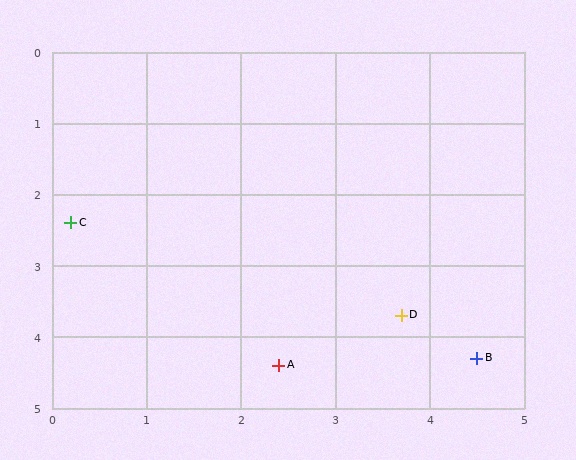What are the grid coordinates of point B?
Point B is at approximately (4.5, 4.3).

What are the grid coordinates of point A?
Point A is at approximately (2.4, 4.4).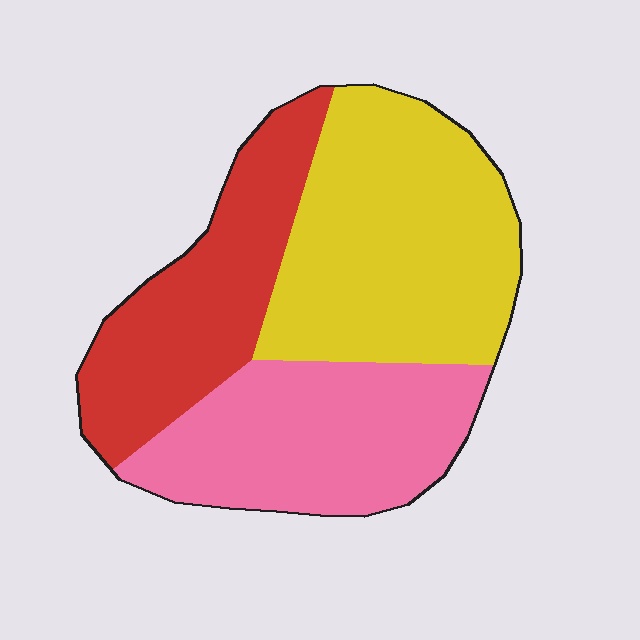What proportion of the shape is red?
Red covers roughly 30% of the shape.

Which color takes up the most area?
Yellow, at roughly 40%.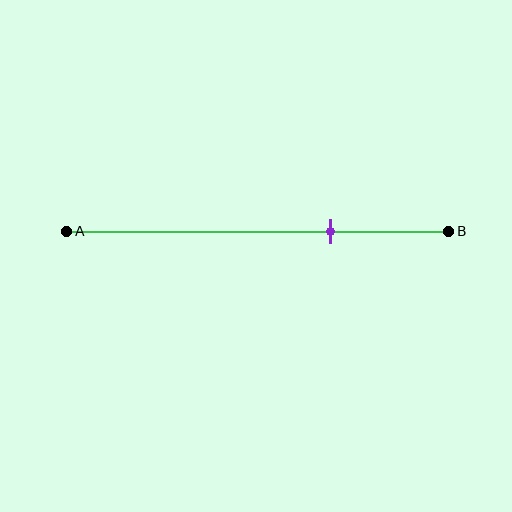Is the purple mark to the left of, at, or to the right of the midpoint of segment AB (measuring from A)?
The purple mark is to the right of the midpoint of segment AB.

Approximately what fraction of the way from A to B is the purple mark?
The purple mark is approximately 70% of the way from A to B.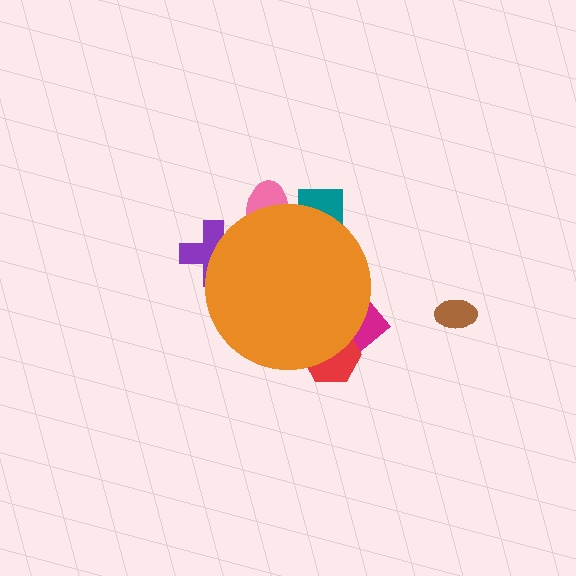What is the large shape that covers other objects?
An orange circle.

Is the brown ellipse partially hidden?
No, the brown ellipse is fully visible.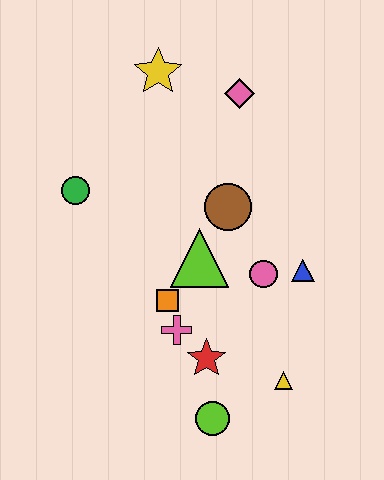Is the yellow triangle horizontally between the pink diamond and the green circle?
No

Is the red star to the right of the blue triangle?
No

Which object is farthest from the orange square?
The yellow star is farthest from the orange square.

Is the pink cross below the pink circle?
Yes